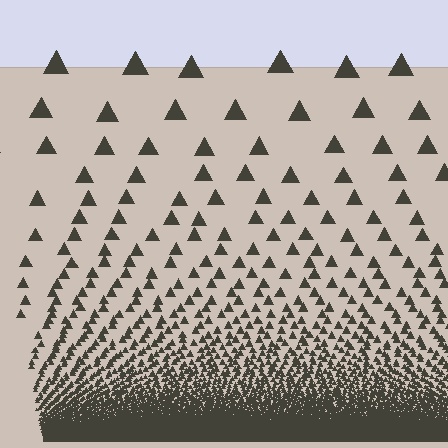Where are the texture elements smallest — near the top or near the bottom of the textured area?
Near the bottom.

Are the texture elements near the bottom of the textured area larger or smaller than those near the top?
Smaller. The gradient is inverted — elements near the bottom are smaller and denser.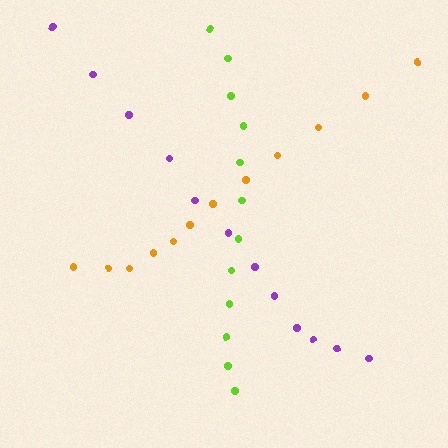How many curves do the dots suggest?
There are 3 distinct paths.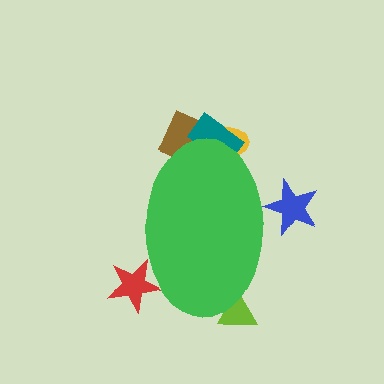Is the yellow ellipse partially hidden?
Yes, the yellow ellipse is partially hidden behind the green ellipse.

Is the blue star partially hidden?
Yes, the blue star is partially hidden behind the green ellipse.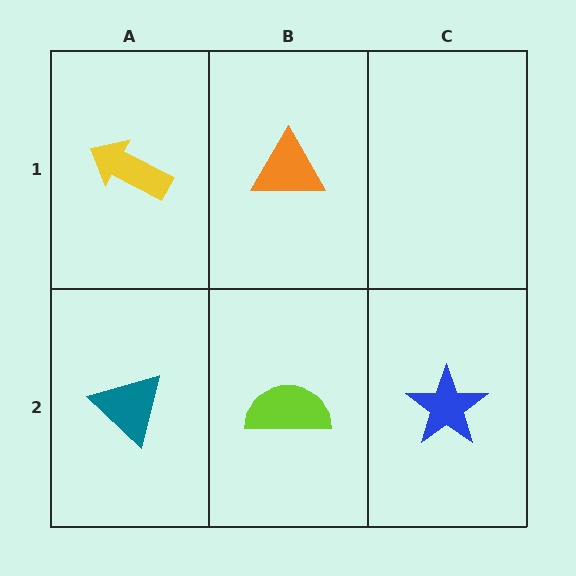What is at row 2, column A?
A teal triangle.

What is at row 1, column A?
A yellow arrow.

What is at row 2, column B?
A lime semicircle.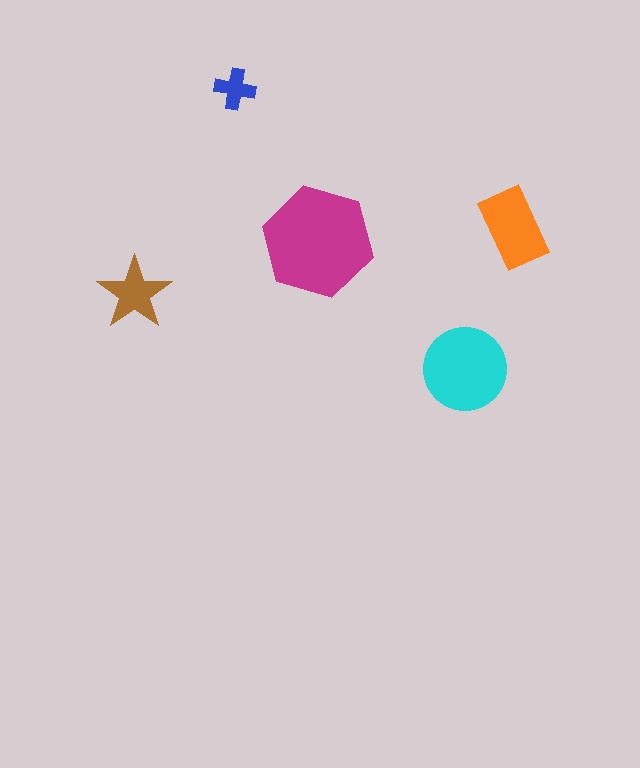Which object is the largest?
The magenta hexagon.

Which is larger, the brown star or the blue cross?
The brown star.